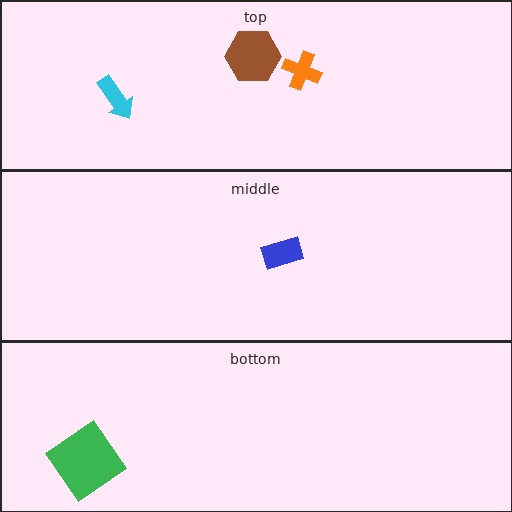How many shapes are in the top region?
3.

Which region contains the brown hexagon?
The top region.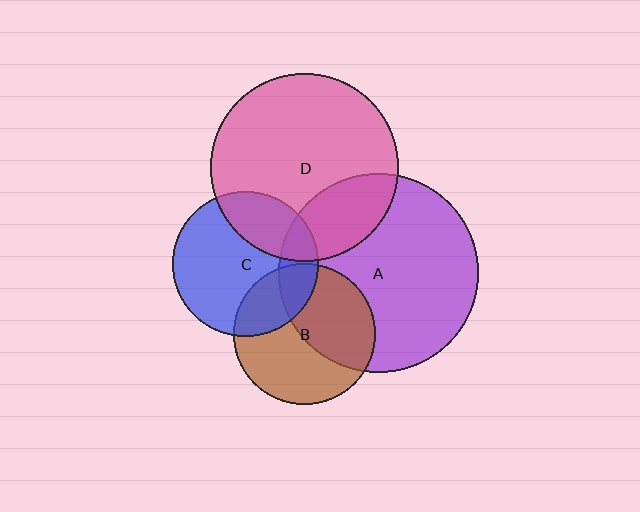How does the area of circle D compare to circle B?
Approximately 1.8 times.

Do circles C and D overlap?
Yes.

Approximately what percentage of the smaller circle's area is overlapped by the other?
Approximately 25%.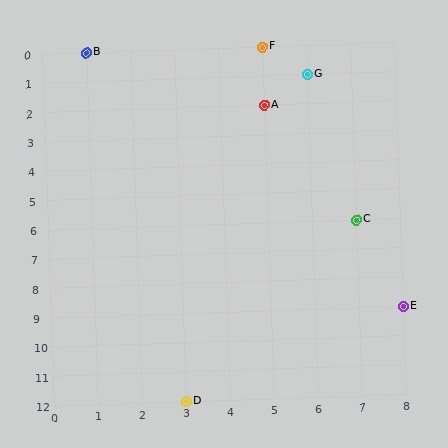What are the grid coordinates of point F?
Point F is at grid coordinates (5, 0).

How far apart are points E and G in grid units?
Points E and G are 2 columns and 8 rows apart (about 8.2 grid units diagonally).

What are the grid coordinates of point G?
Point G is at grid coordinates (6, 1).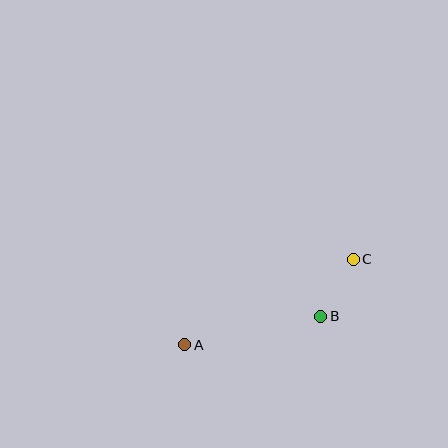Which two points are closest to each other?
Points B and C are closest to each other.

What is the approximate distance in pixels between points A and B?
The distance between A and B is approximately 139 pixels.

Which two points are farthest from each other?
Points A and C are farthest from each other.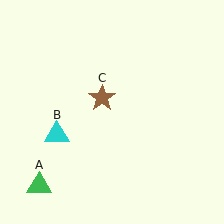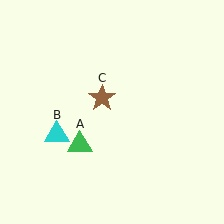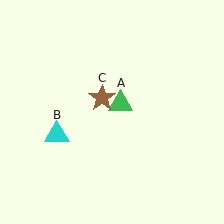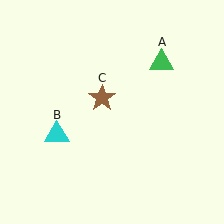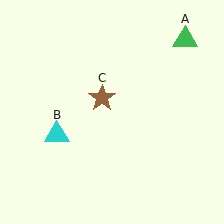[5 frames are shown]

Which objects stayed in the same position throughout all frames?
Cyan triangle (object B) and brown star (object C) remained stationary.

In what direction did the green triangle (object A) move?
The green triangle (object A) moved up and to the right.